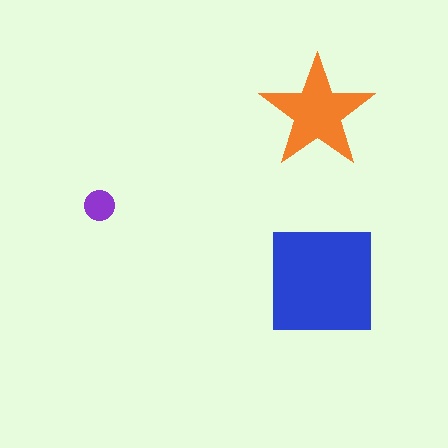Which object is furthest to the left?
The purple circle is leftmost.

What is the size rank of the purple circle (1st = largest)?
3rd.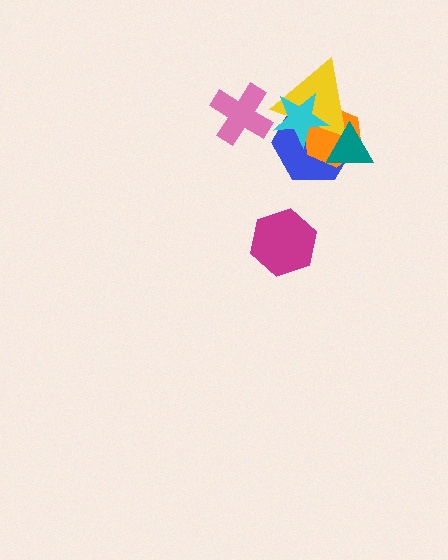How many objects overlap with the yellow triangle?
4 objects overlap with the yellow triangle.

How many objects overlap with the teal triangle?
3 objects overlap with the teal triangle.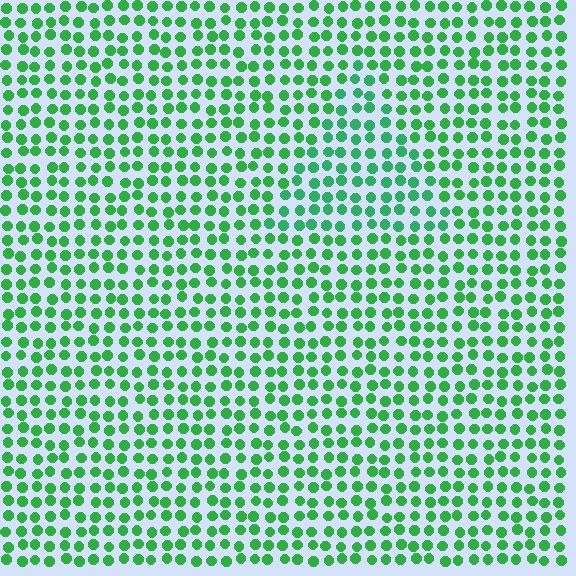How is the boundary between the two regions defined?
The boundary is defined purely by a slight shift in hue (about 17 degrees). Spacing, size, and orientation are identical on both sides.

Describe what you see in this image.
The image is filled with small green elements in a uniform arrangement. A triangle-shaped region is visible where the elements are tinted to a slightly different hue, forming a subtle color boundary.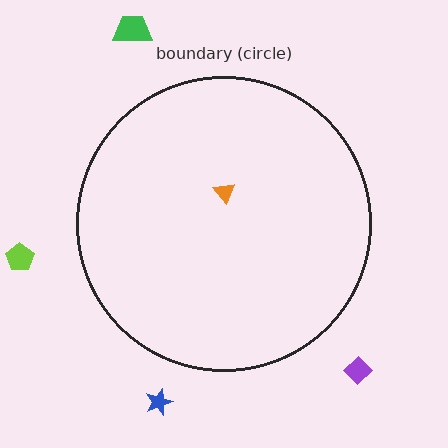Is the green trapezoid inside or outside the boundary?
Outside.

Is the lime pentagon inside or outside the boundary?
Outside.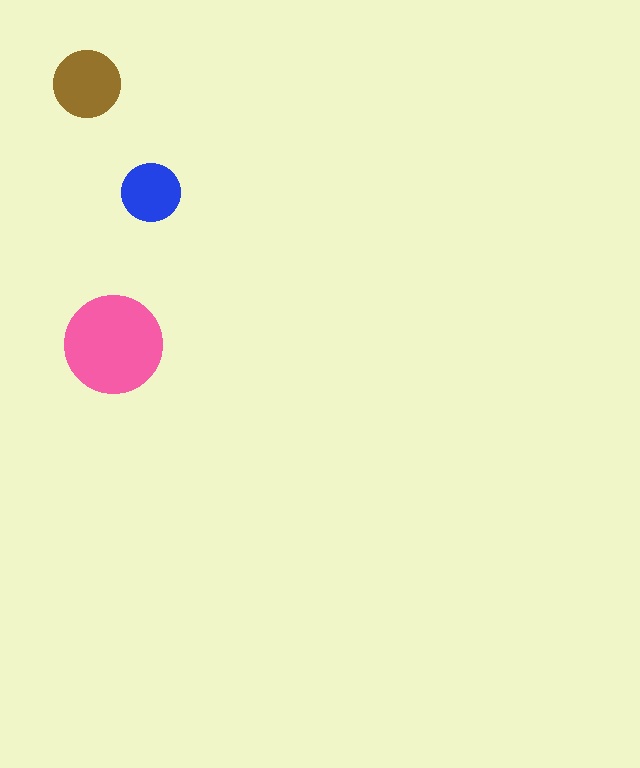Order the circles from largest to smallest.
the pink one, the brown one, the blue one.